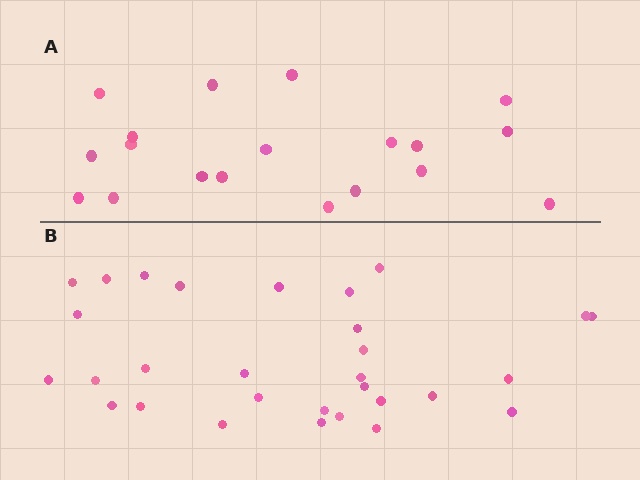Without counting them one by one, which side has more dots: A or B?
Region B (the bottom region) has more dots.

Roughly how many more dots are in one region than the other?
Region B has roughly 12 or so more dots than region A.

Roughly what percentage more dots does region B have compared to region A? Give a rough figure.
About 60% more.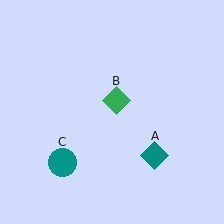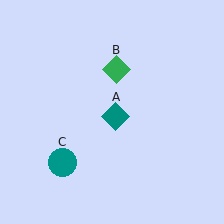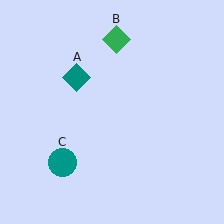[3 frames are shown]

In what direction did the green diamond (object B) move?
The green diamond (object B) moved up.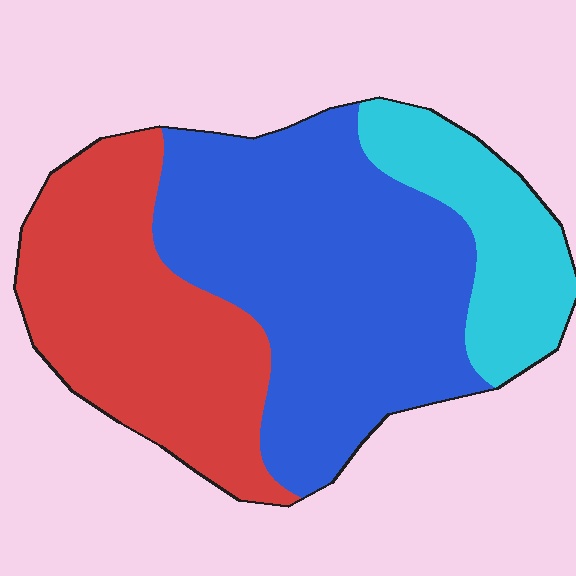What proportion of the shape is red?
Red takes up between a third and a half of the shape.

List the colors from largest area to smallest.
From largest to smallest: blue, red, cyan.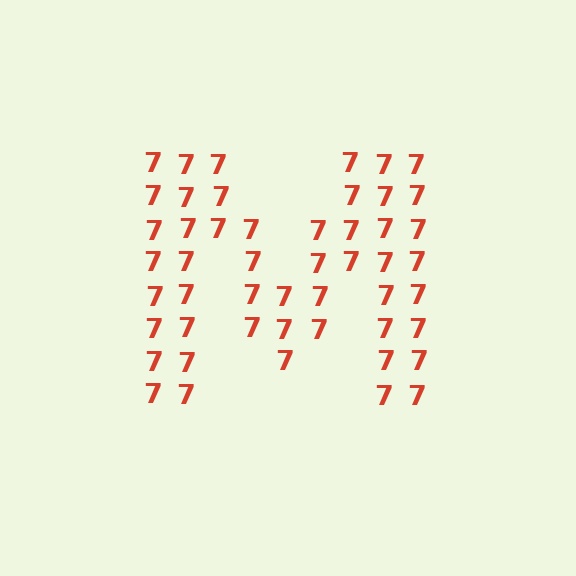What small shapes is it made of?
It is made of small digit 7's.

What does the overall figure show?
The overall figure shows the letter M.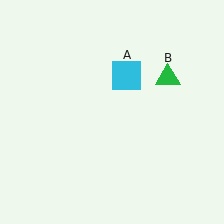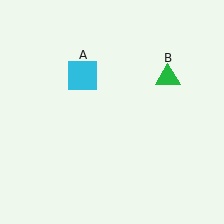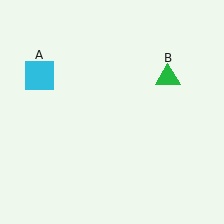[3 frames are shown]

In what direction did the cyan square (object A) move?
The cyan square (object A) moved left.